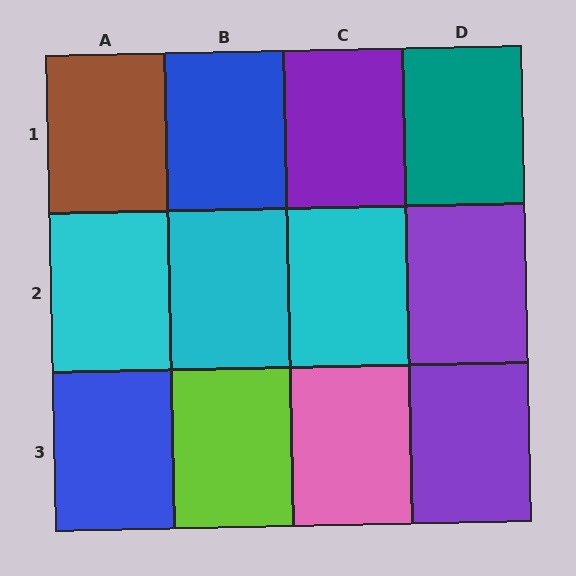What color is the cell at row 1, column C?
Purple.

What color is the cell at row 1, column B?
Blue.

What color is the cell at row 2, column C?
Cyan.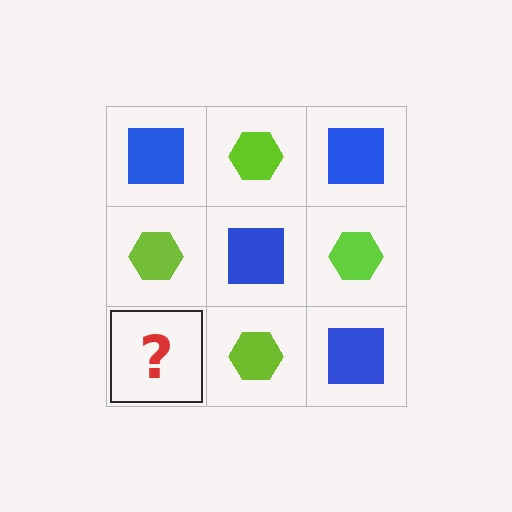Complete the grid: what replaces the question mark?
The question mark should be replaced with a blue square.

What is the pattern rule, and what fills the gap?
The rule is that it alternates blue square and lime hexagon in a checkerboard pattern. The gap should be filled with a blue square.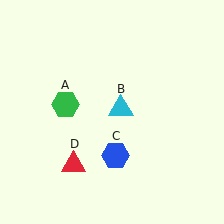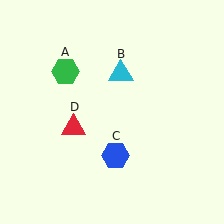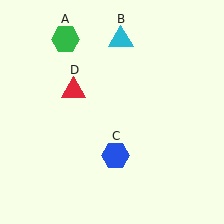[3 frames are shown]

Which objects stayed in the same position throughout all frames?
Blue hexagon (object C) remained stationary.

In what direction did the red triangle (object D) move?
The red triangle (object D) moved up.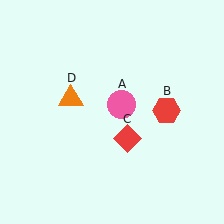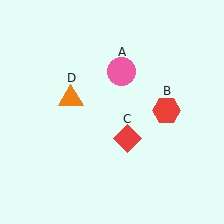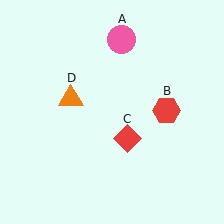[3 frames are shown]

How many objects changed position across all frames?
1 object changed position: pink circle (object A).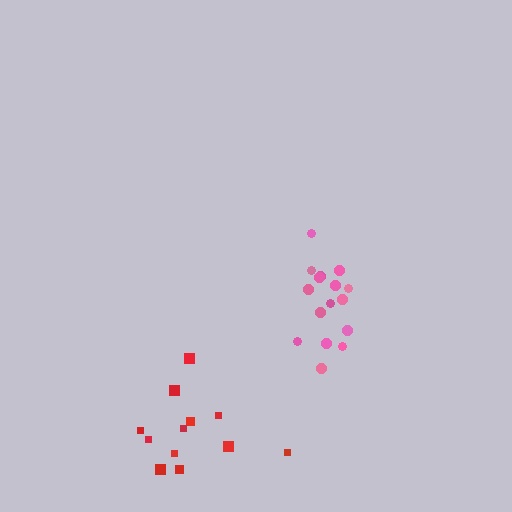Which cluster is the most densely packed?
Pink.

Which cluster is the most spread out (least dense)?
Red.